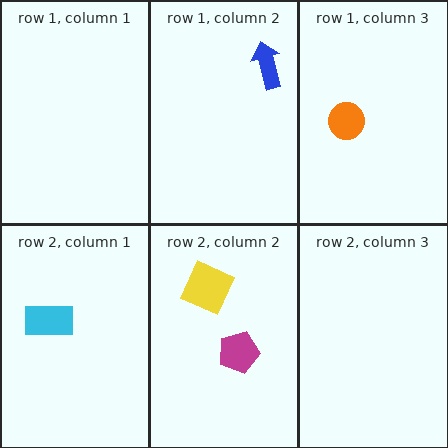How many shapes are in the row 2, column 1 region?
1.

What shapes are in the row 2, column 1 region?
The cyan rectangle.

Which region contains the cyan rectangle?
The row 2, column 1 region.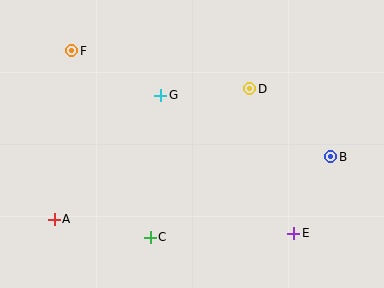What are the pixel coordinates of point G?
Point G is at (161, 95).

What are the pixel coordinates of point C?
Point C is at (150, 237).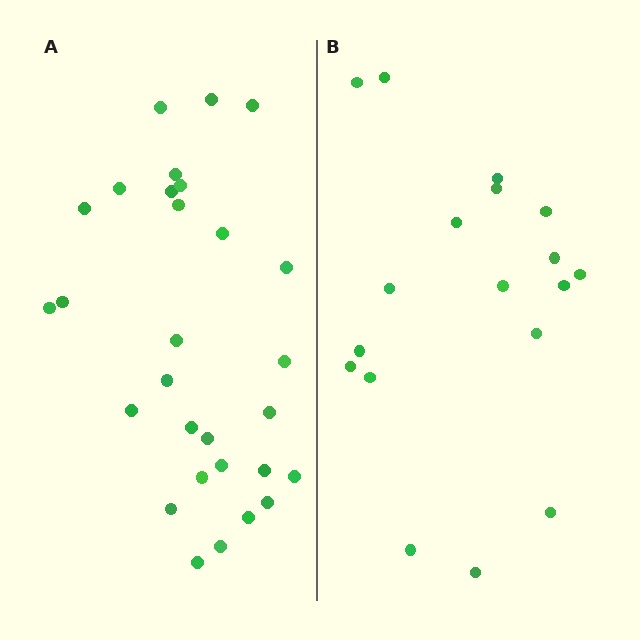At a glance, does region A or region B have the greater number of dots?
Region A (the left region) has more dots.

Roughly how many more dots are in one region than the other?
Region A has roughly 12 or so more dots than region B.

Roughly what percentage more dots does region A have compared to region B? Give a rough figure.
About 60% more.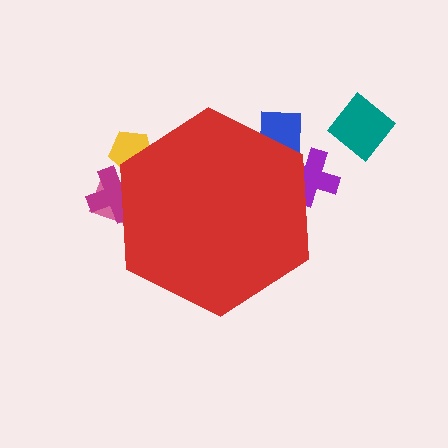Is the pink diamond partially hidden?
Yes, the pink diamond is partially hidden behind the red hexagon.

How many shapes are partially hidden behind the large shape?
5 shapes are partially hidden.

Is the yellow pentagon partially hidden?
Yes, the yellow pentagon is partially hidden behind the red hexagon.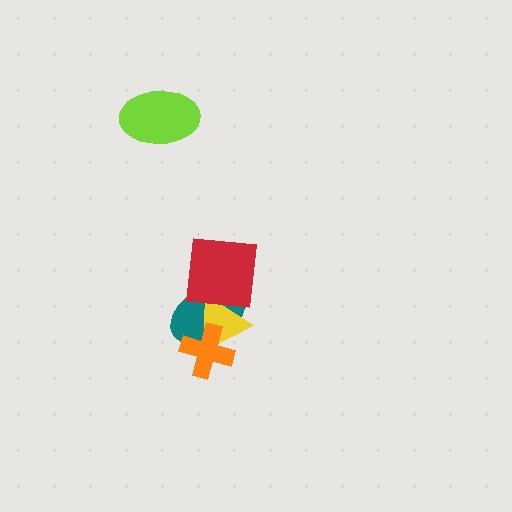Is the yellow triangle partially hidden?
Yes, it is partially covered by another shape.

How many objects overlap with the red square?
2 objects overlap with the red square.